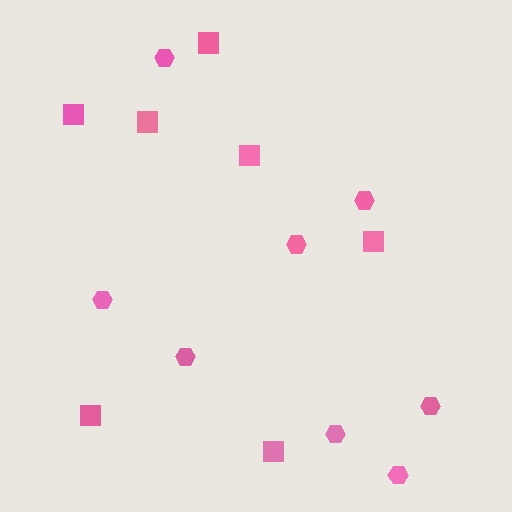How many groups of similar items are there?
There are 2 groups: one group of hexagons (8) and one group of squares (7).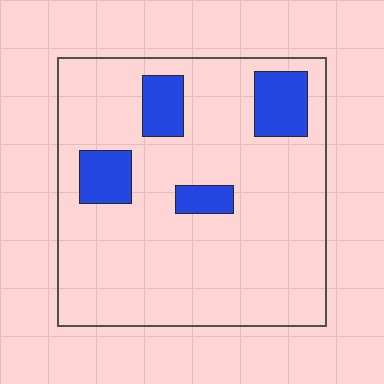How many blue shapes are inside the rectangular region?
4.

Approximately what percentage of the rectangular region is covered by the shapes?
Approximately 15%.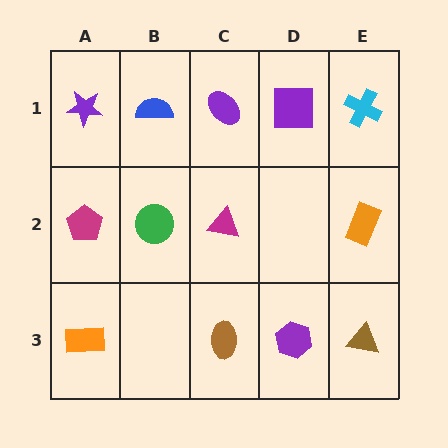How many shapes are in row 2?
4 shapes.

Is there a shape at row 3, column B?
No, that cell is empty.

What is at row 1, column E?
A cyan cross.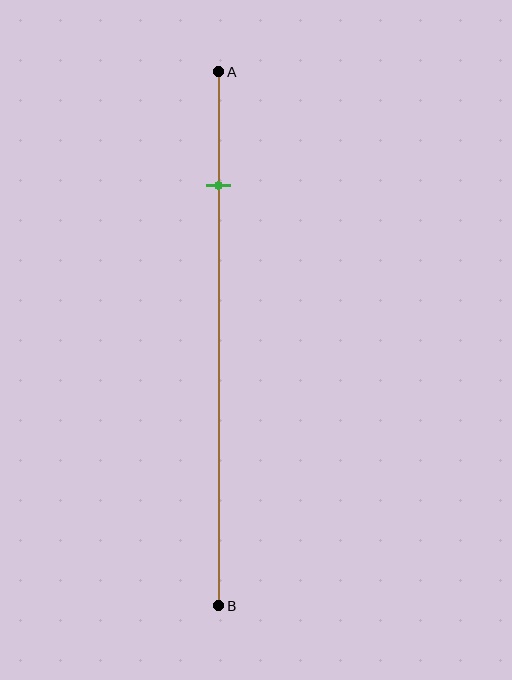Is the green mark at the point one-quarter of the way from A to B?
No, the mark is at about 20% from A, not at the 25% one-quarter point.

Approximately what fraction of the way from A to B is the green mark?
The green mark is approximately 20% of the way from A to B.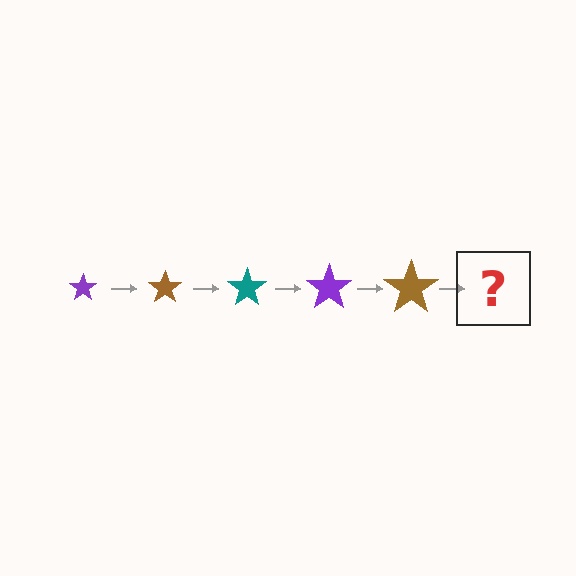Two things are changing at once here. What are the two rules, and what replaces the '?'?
The two rules are that the star grows larger each step and the color cycles through purple, brown, and teal. The '?' should be a teal star, larger than the previous one.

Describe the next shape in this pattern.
It should be a teal star, larger than the previous one.